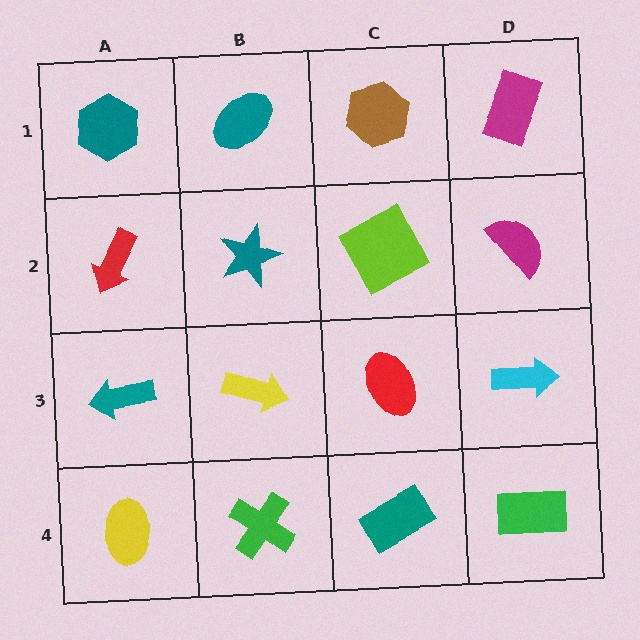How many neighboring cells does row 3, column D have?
3.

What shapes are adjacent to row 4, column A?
A teal arrow (row 3, column A), a green cross (row 4, column B).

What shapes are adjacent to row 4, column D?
A cyan arrow (row 3, column D), a teal rectangle (row 4, column C).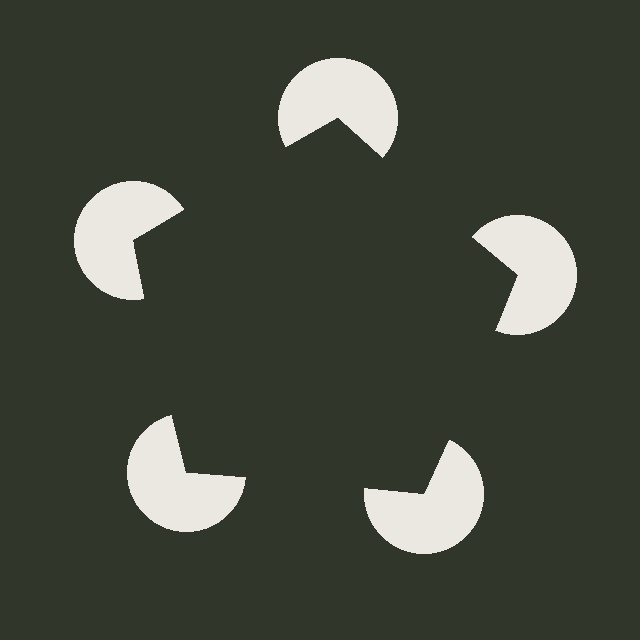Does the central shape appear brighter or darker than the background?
It typically appears slightly darker than the background, even though no actual brightness change is drawn.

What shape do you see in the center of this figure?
An illusory pentagon — its edges are inferred from the aligned wedge cuts in the pac-man discs, not physically drawn.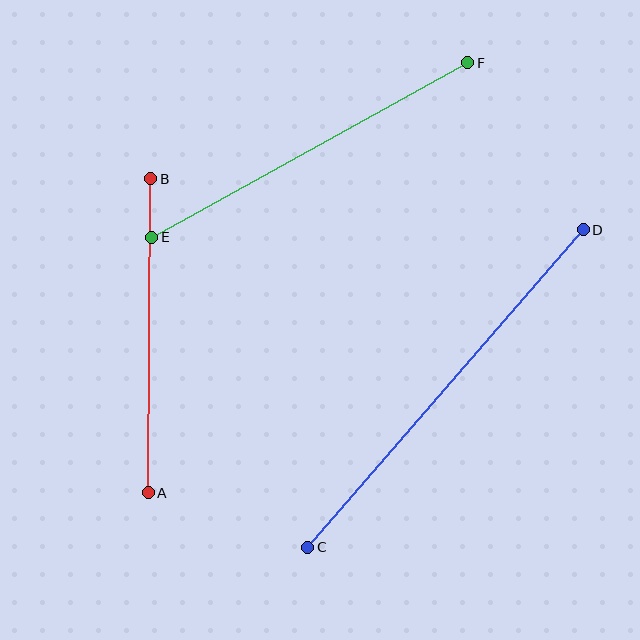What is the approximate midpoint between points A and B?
The midpoint is at approximately (149, 336) pixels.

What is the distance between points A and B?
The distance is approximately 314 pixels.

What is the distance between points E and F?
The distance is approximately 361 pixels.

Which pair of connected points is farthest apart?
Points C and D are farthest apart.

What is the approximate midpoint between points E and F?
The midpoint is at approximately (310, 150) pixels.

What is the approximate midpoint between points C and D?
The midpoint is at approximately (446, 388) pixels.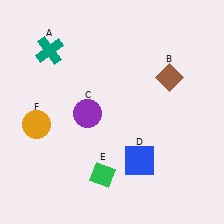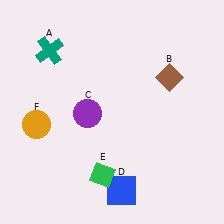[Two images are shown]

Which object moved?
The blue square (D) moved down.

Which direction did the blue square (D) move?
The blue square (D) moved down.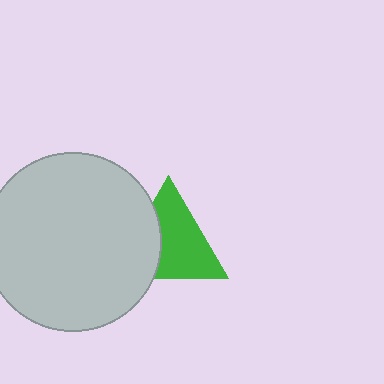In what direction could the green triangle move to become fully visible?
The green triangle could move right. That would shift it out from behind the light gray circle entirely.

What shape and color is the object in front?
The object in front is a light gray circle.